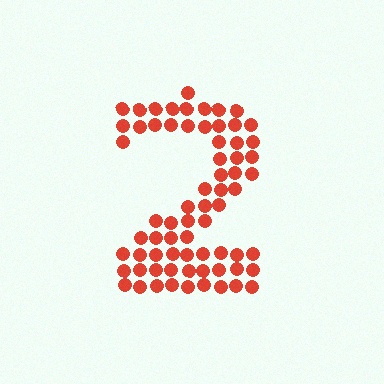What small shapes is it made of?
It is made of small circles.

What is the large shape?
The large shape is the digit 2.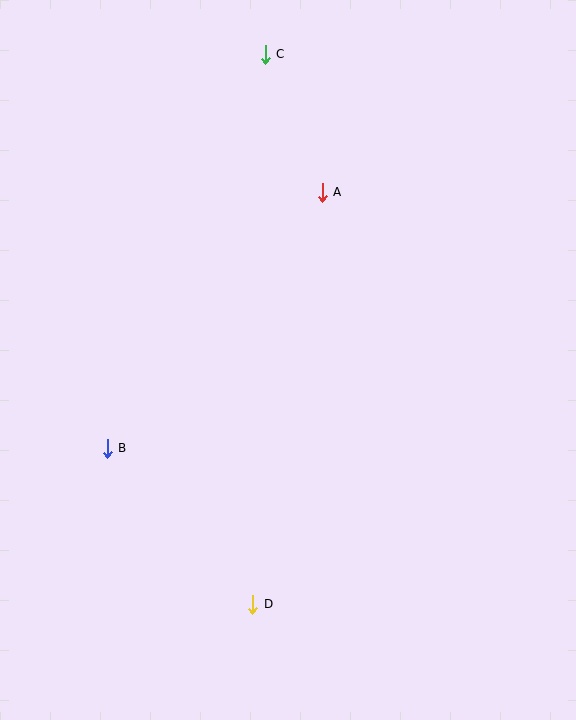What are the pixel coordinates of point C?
Point C is at (265, 54).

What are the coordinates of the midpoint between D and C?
The midpoint between D and C is at (259, 329).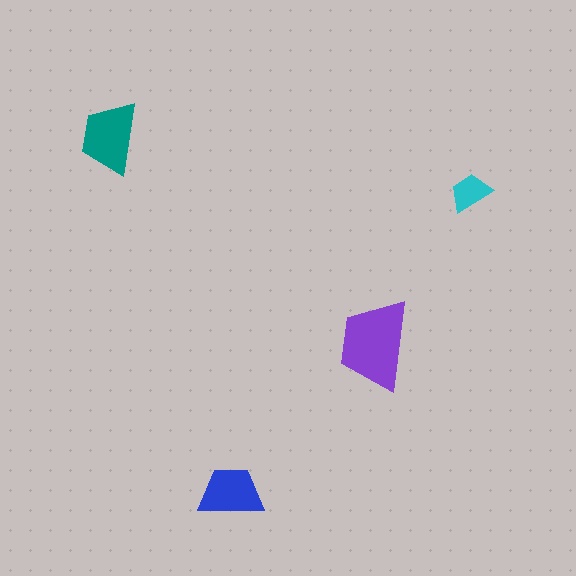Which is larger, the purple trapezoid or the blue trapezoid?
The purple one.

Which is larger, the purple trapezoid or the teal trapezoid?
The purple one.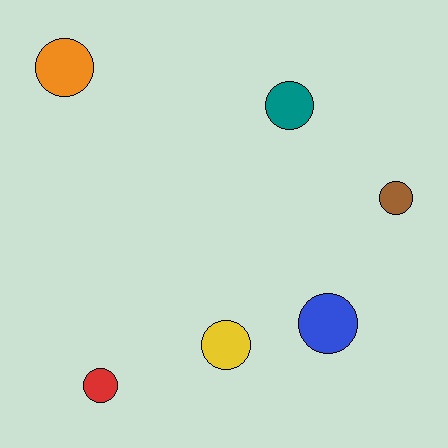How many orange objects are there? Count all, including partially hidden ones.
There is 1 orange object.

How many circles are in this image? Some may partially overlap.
There are 6 circles.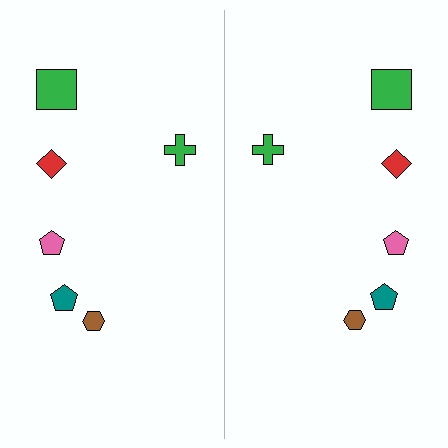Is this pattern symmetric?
Yes, this pattern has bilateral (reflection) symmetry.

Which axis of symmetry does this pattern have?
The pattern has a vertical axis of symmetry running through the center of the image.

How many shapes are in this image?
There are 12 shapes in this image.